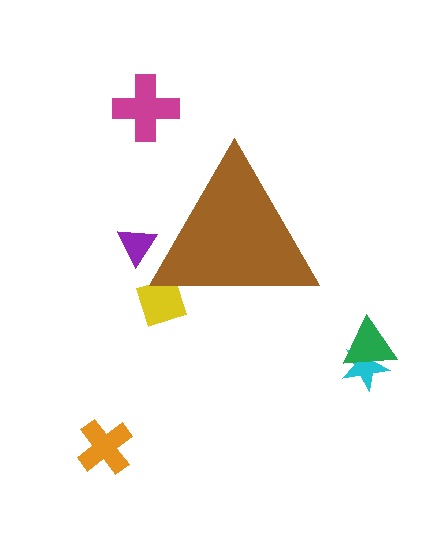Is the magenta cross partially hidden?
No, the magenta cross is fully visible.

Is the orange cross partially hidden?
No, the orange cross is fully visible.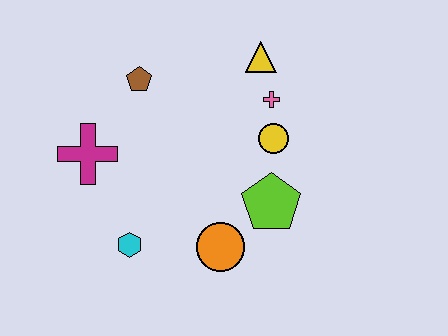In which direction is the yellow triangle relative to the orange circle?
The yellow triangle is above the orange circle.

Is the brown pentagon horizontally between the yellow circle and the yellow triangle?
No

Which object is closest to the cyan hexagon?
The orange circle is closest to the cyan hexagon.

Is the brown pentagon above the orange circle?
Yes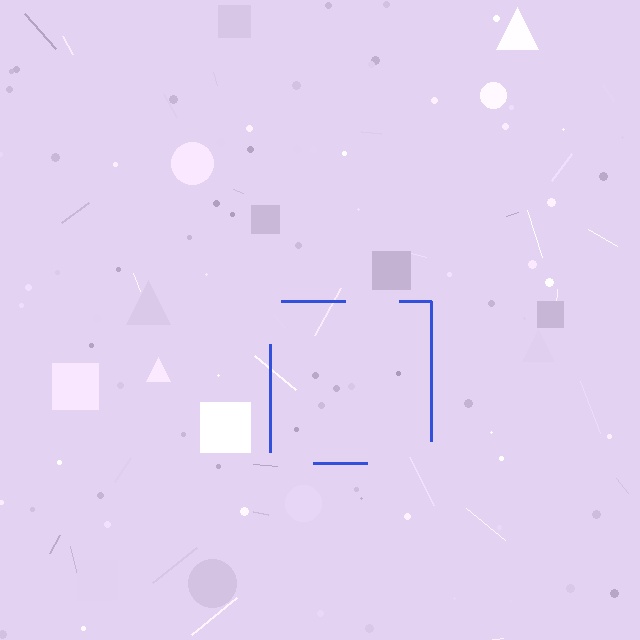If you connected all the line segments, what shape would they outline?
They would outline a square.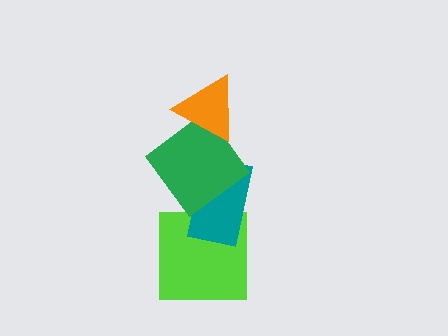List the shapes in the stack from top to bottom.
From top to bottom: the orange triangle, the green diamond, the teal rectangle, the lime square.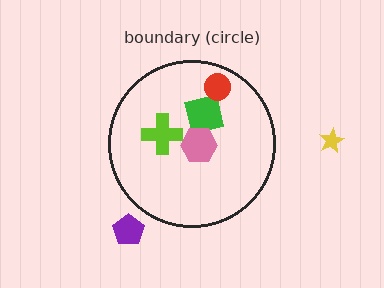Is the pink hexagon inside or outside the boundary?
Inside.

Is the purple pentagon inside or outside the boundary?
Outside.